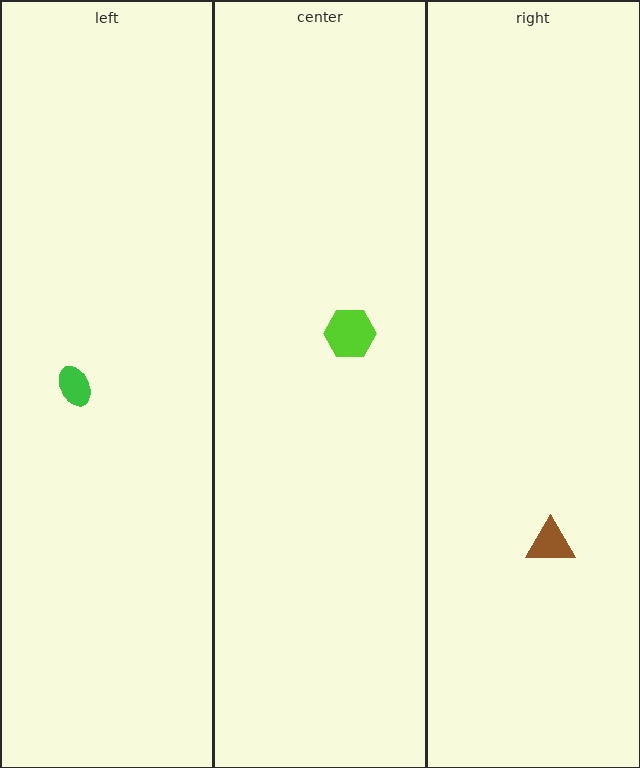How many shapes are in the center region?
1.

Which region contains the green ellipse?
The left region.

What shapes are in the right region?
The brown triangle.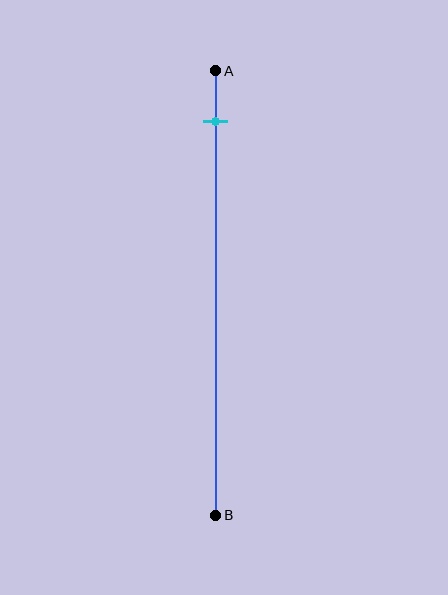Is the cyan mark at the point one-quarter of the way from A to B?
No, the mark is at about 10% from A, not at the 25% one-quarter point.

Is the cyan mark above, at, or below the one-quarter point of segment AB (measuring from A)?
The cyan mark is above the one-quarter point of segment AB.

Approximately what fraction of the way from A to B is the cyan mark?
The cyan mark is approximately 10% of the way from A to B.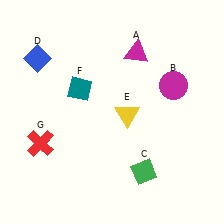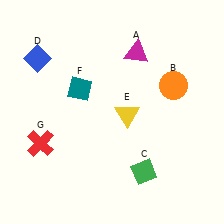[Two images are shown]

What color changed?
The circle (B) changed from magenta in Image 1 to orange in Image 2.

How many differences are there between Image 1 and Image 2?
There is 1 difference between the two images.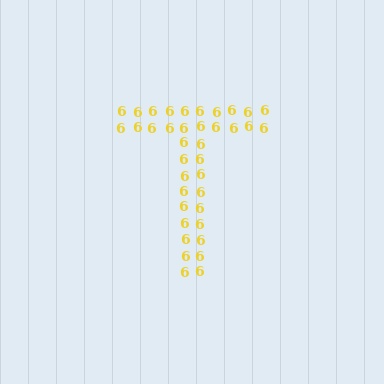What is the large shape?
The large shape is the letter T.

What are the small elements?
The small elements are digit 6's.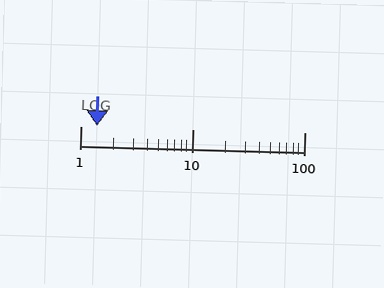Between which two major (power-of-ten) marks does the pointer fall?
The pointer is between 1 and 10.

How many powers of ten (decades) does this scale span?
The scale spans 2 decades, from 1 to 100.